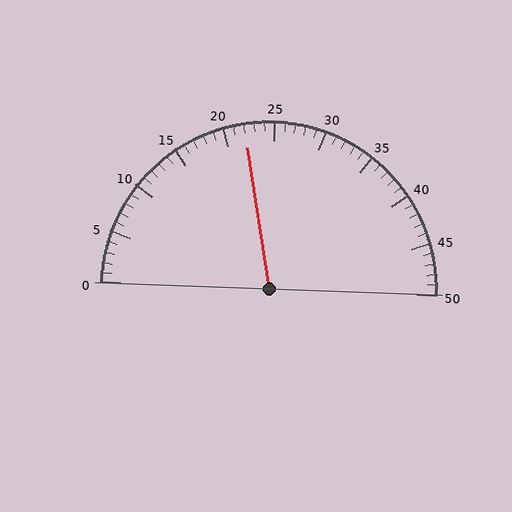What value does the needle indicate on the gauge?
The needle indicates approximately 22.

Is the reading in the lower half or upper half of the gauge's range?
The reading is in the lower half of the range (0 to 50).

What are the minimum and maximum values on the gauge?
The gauge ranges from 0 to 50.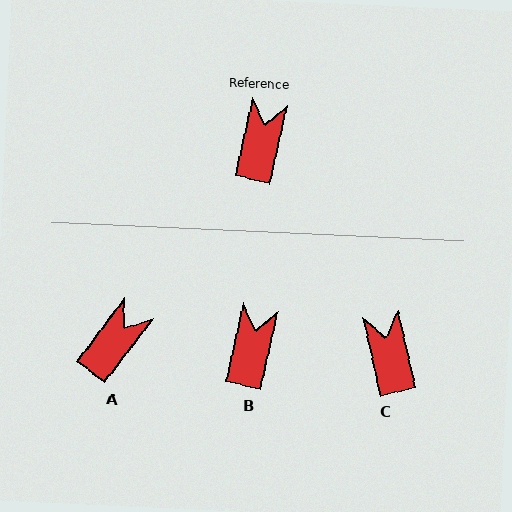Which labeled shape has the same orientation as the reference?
B.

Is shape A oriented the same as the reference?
No, it is off by about 24 degrees.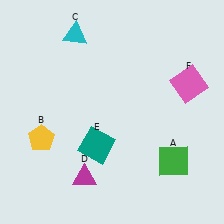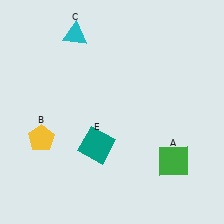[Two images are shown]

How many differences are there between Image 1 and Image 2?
There are 2 differences between the two images.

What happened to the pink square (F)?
The pink square (F) was removed in Image 2. It was in the top-right area of Image 1.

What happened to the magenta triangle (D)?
The magenta triangle (D) was removed in Image 2. It was in the bottom-left area of Image 1.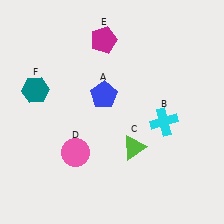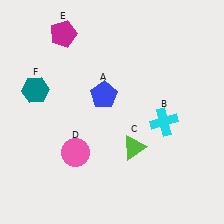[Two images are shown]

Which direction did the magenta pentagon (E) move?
The magenta pentagon (E) moved left.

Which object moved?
The magenta pentagon (E) moved left.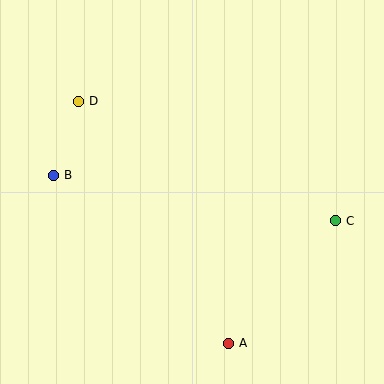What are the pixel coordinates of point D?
Point D is at (79, 101).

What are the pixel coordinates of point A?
Point A is at (229, 343).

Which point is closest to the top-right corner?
Point C is closest to the top-right corner.